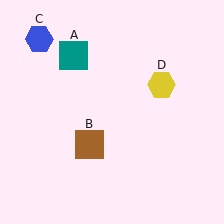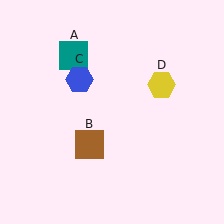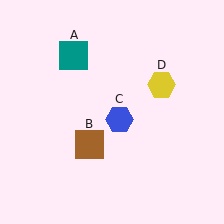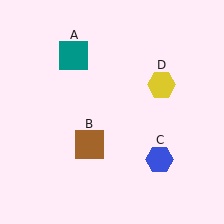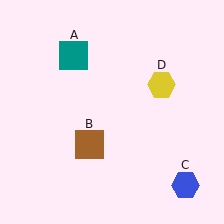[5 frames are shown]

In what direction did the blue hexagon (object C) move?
The blue hexagon (object C) moved down and to the right.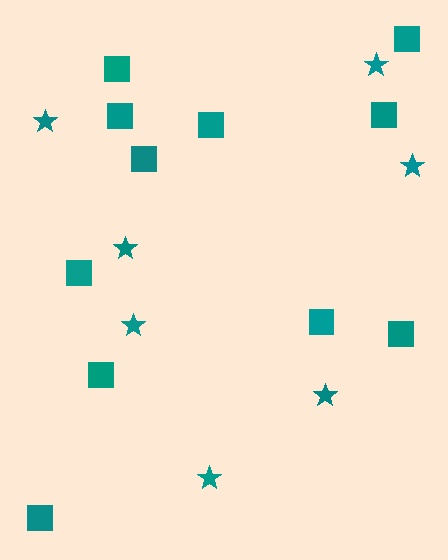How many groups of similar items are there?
There are 2 groups: one group of stars (7) and one group of squares (11).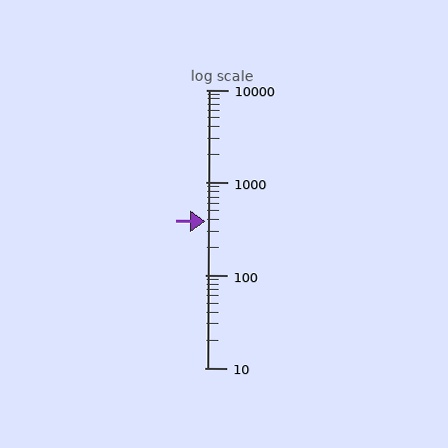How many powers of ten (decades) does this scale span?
The scale spans 3 decades, from 10 to 10000.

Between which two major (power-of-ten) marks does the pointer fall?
The pointer is between 100 and 1000.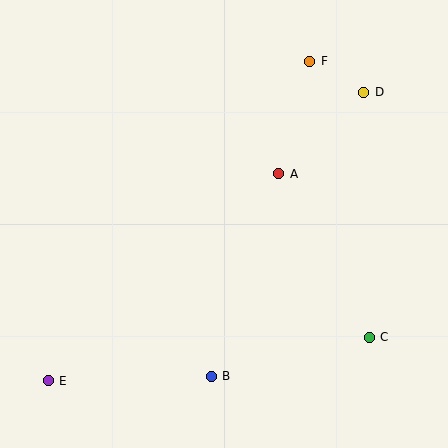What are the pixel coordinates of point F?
Point F is at (310, 61).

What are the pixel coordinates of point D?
Point D is at (364, 92).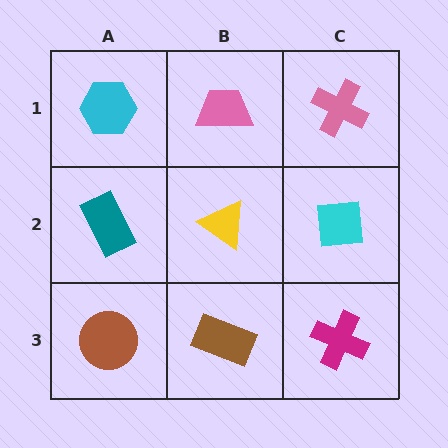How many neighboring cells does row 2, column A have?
3.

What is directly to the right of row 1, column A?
A pink trapezoid.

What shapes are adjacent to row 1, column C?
A cyan square (row 2, column C), a pink trapezoid (row 1, column B).